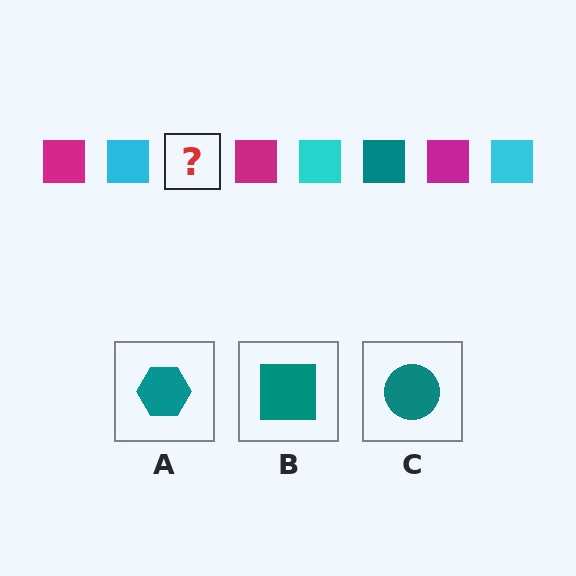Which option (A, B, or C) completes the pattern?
B.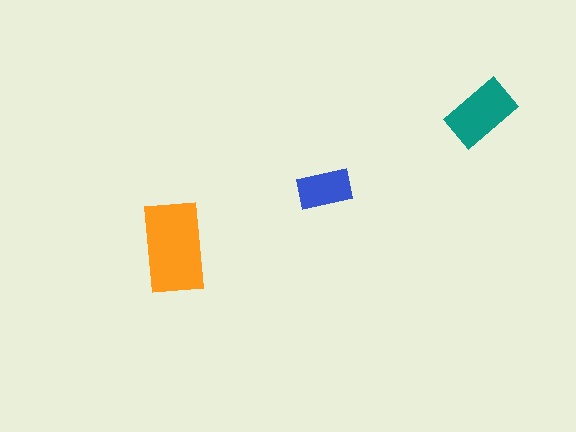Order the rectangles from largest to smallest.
the orange one, the teal one, the blue one.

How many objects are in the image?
There are 3 objects in the image.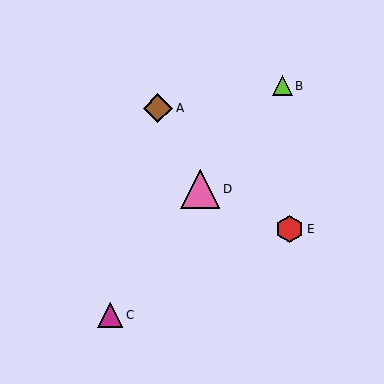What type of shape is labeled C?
Shape C is a magenta triangle.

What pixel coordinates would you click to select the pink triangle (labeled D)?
Click at (200, 189) to select the pink triangle D.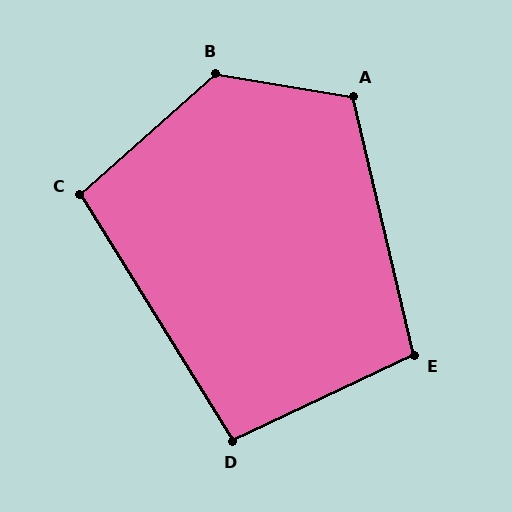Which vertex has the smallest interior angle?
D, at approximately 96 degrees.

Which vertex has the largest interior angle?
B, at approximately 129 degrees.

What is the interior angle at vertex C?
Approximately 100 degrees (obtuse).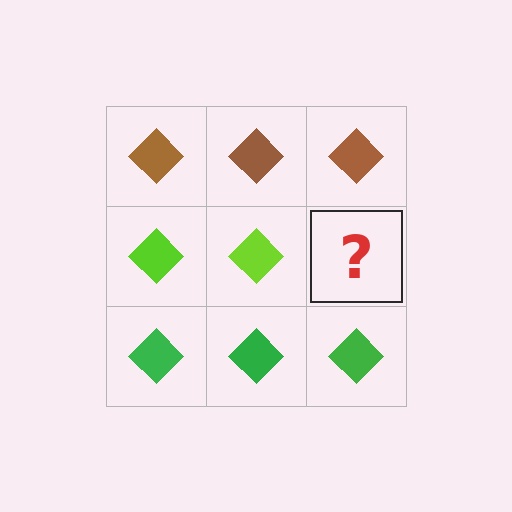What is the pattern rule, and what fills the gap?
The rule is that each row has a consistent color. The gap should be filled with a lime diamond.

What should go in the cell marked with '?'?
The missing cell should contain a lime diamond.